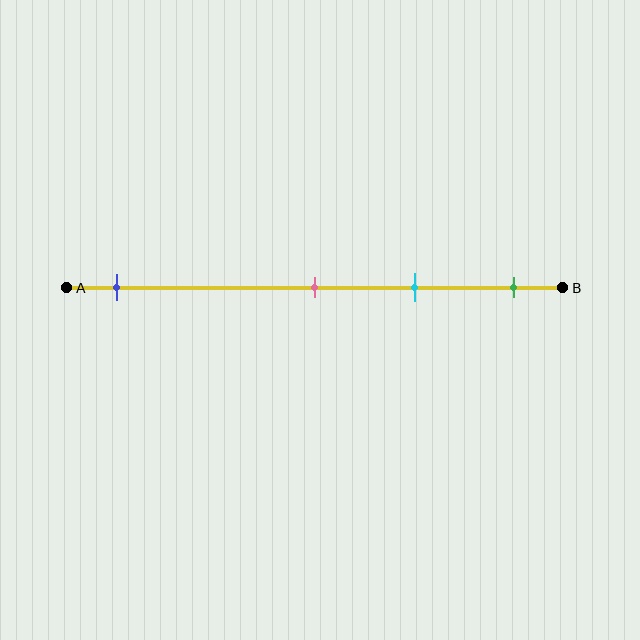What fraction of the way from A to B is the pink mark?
The pink mark is approximately 50% (0.5) of the way from A to B.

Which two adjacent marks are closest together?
The pink and cyan marks are the closest adjacent pair.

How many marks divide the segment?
There are 4 marks dividing the segment.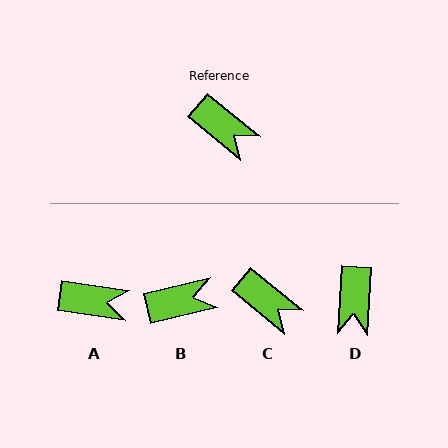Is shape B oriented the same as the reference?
No, it is off by about 53 degrees.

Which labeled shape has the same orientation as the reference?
C.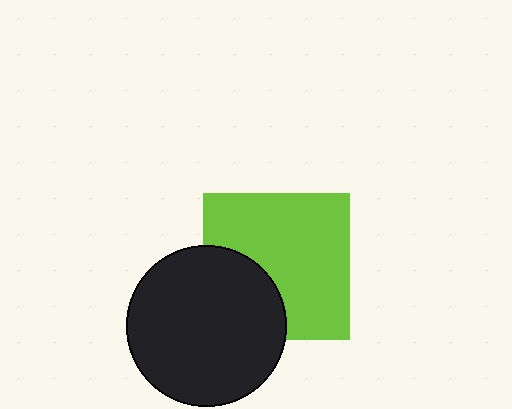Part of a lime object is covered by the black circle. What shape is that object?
It is a square.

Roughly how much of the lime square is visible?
Most of it is visible (roughly 70%).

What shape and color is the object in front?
The object in front is a black circle.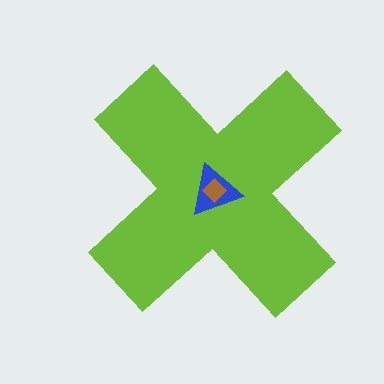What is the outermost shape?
The lime cross.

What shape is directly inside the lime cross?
The blue triangle.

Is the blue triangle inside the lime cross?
Yes.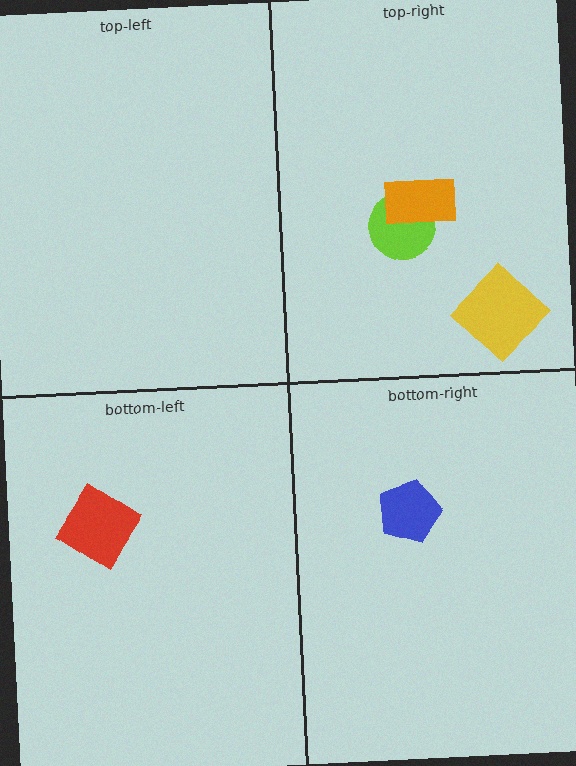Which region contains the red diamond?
The bottom-left region.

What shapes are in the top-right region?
The lime circle, the yellow diamond, the orange rectangle.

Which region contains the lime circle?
The top-right region.